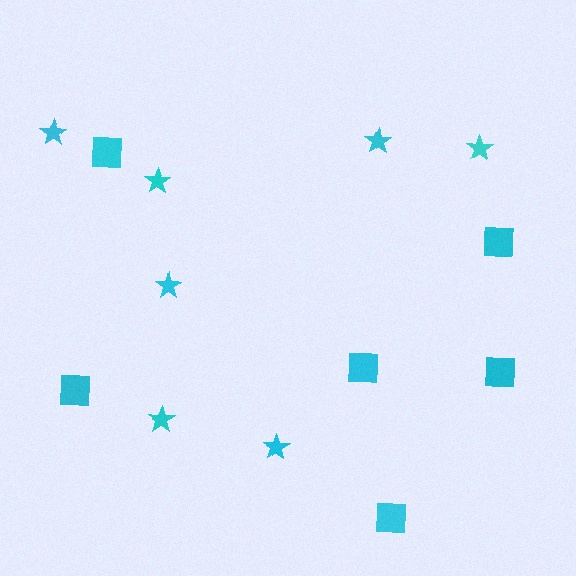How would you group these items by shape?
There are 2 groups: one group of stars (7) and one group of squares (6).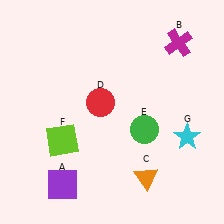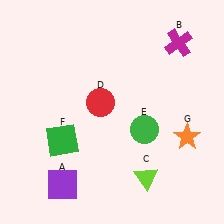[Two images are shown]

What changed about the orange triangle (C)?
In Image 1, C is orange. In Image 2, it changed to lime.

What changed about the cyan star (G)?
In Image 1, G is cyan. In Image 2, it changed to orange.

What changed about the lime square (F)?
In Image 1, F is lime. In Image 2, it changed to green.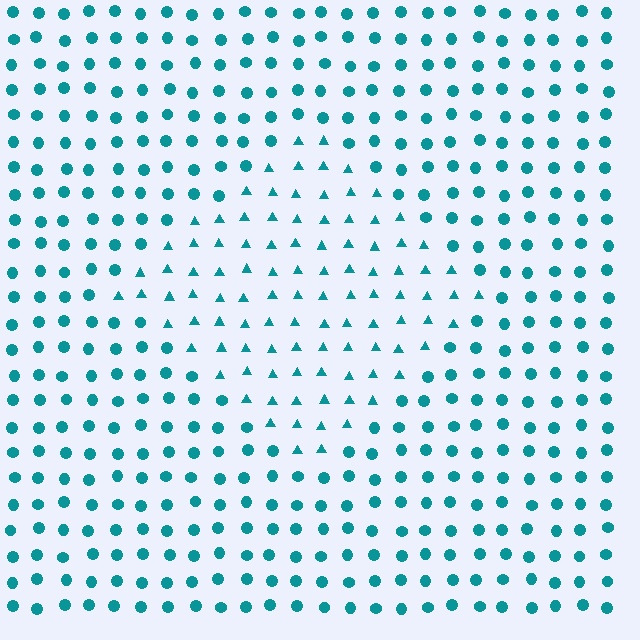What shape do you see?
I see a diamond.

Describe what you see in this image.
The image is filled with small teal elements arranged in a uniform grid. A diamond-shaped region contains triangles, while the surrounding area contains circles. The boundary is defined purely by the change in element shape.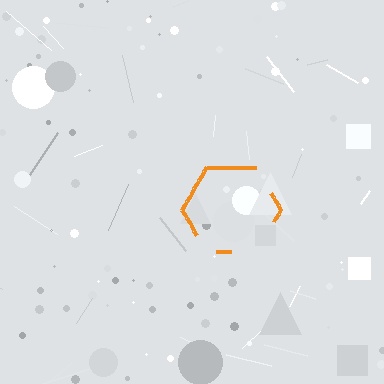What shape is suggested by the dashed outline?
The dashed outline suggests a hexagon.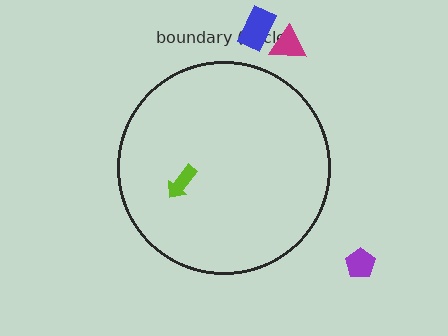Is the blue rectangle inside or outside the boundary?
Outside.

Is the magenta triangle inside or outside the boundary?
Outside.